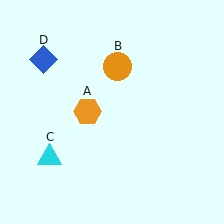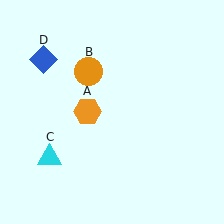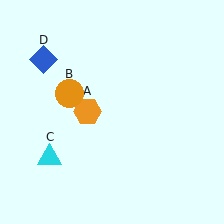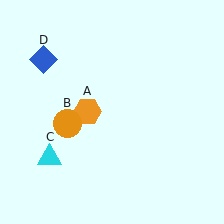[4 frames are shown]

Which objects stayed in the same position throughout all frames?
Orange hexagon (object A) and cyan triangle (object C) and blue diamond (object D) remained stationary.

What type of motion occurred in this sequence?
The orange circle (object B) rotated counterclockwise around the center of the scene.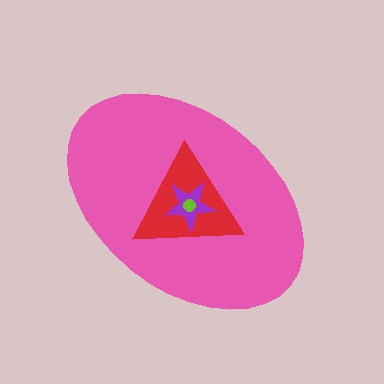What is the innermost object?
The lime circle.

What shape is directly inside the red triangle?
The purple star.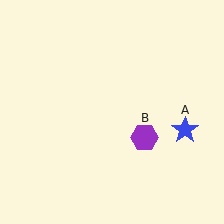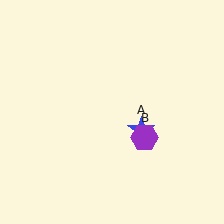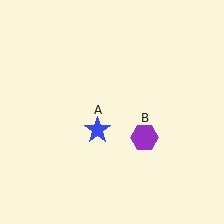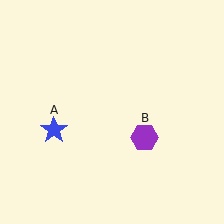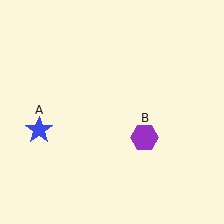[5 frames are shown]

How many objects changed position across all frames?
1 object changed position: blue star (object A).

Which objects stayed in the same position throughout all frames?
Purple hexagon (object B) remained stationary.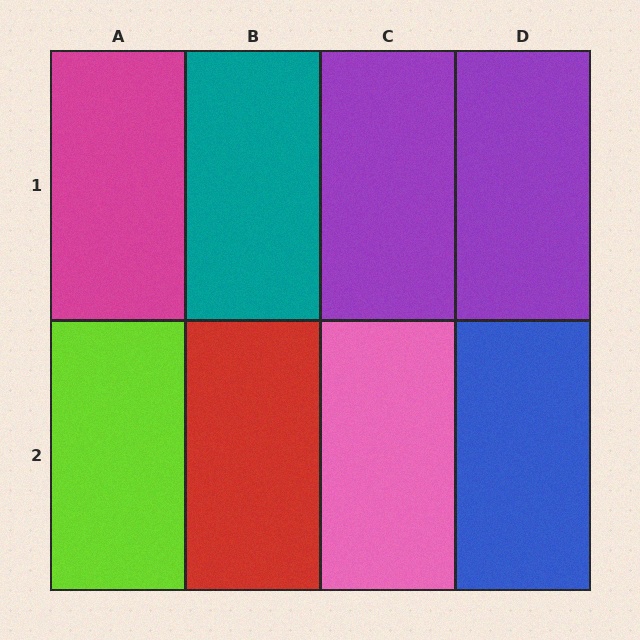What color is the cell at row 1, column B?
Teal.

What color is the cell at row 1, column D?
Purple.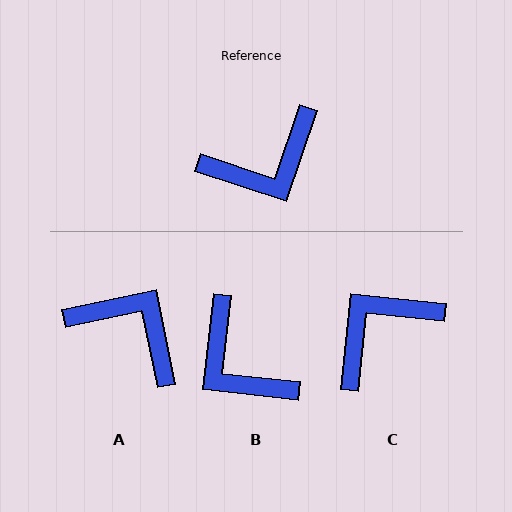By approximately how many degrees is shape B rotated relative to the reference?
Approximately 78 degrees clockwise.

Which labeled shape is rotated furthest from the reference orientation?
C, about 167 degrees away.